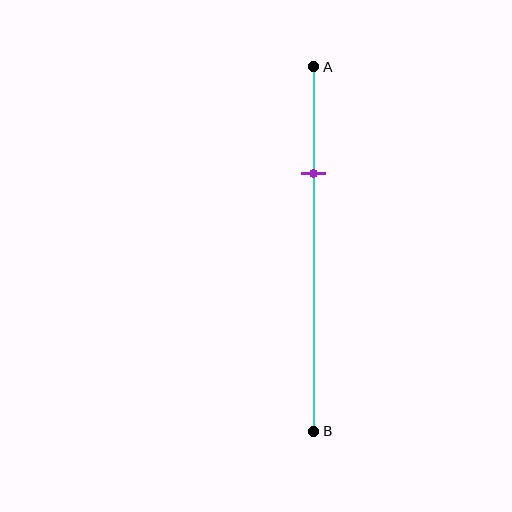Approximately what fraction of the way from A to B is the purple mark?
The purple mark is approximately 30% of the way from A to B.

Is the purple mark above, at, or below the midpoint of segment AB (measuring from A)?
The purple mark is above the midpoint of segment AB.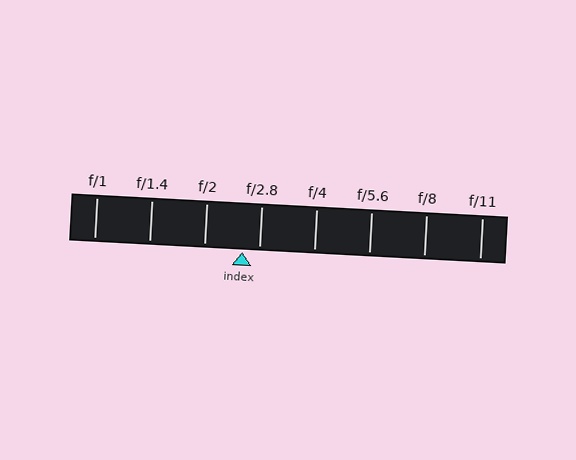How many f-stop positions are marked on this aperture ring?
There are 8 f-stop positions marked.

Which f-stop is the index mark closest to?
The index mark is closest to f/2.8.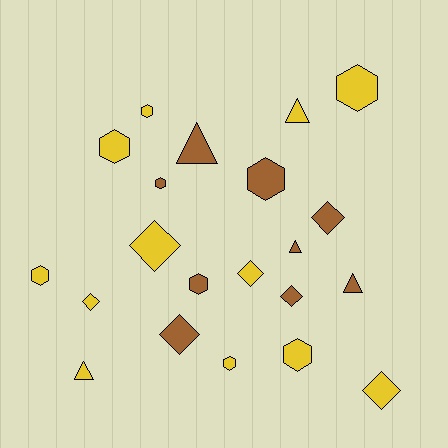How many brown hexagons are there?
There are 3 brown hexagons.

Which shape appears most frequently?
Hexagon, with 9 objects.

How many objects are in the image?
There are 21 objects.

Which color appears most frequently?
Yellow, with 12 objects.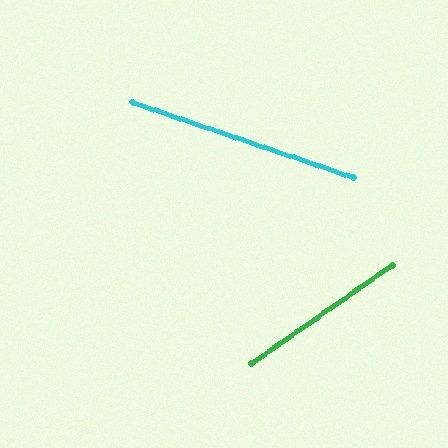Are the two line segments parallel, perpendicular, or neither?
Neither parallel nor perpendicular — they differ by about 53°.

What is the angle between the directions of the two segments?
Approximately 53 degrees.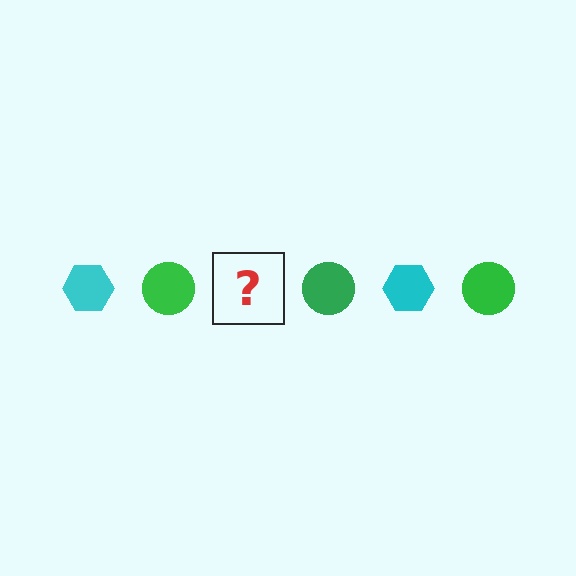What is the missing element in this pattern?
The missing element is a cyan hexagon.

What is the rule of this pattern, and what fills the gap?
The rule is that the pattern alternates between cyan hexagon and green circle. The gap should be filled with a cyan hexagon.